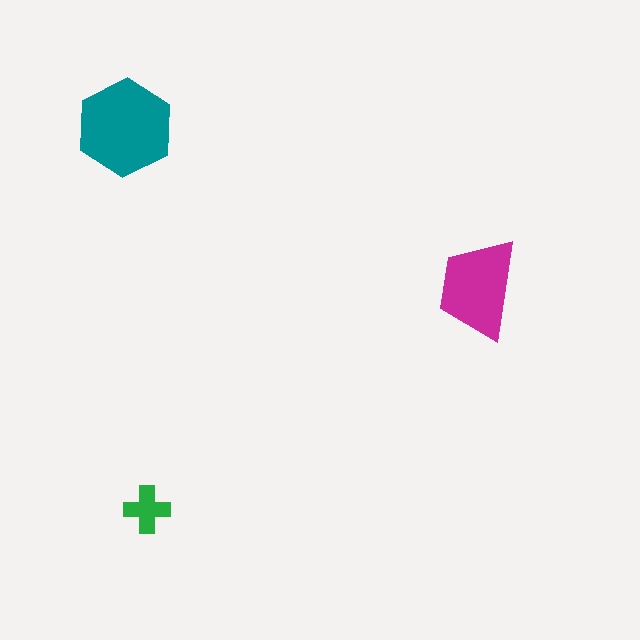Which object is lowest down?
The green cross is bottommost.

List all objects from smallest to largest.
The green cross, the magenta trapezoid, the teal hexagon.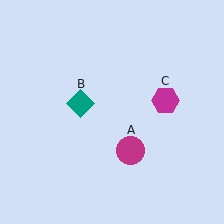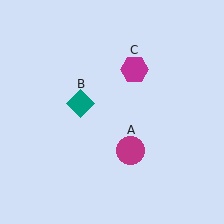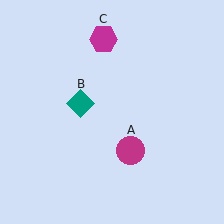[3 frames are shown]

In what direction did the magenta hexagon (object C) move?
The magenta hexagon (object C) moved up and to the left.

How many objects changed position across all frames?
1 object changed position: magenta hexagon (object C).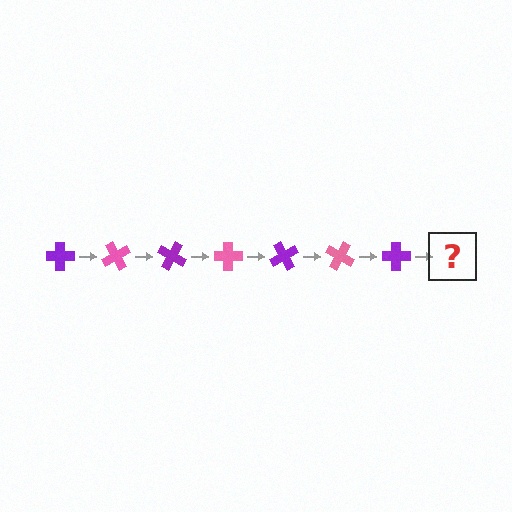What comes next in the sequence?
The next element should be a pink cross, rotated 420 degrees from the start.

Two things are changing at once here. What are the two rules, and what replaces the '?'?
The two rules are that it rotates 60 degrees each step and the color cycles through purple and pink. The '?' should be a pink cross, rotated 420 degrees from the start.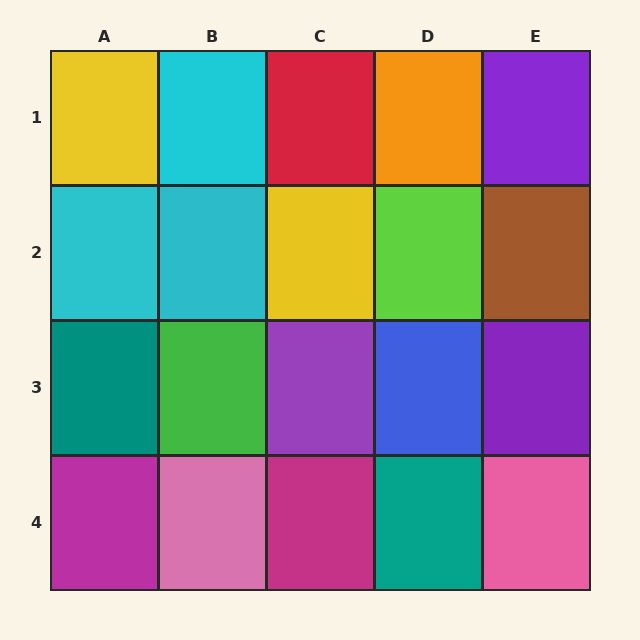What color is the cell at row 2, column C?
Yellow.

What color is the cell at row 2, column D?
Lime.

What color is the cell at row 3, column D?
Blue.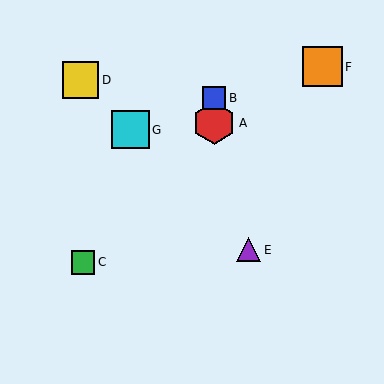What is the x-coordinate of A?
Object A is at x≈214.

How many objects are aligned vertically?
2 objects (A, B) are aligned vertically.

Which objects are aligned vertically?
Objects A, B are aligned vertically.